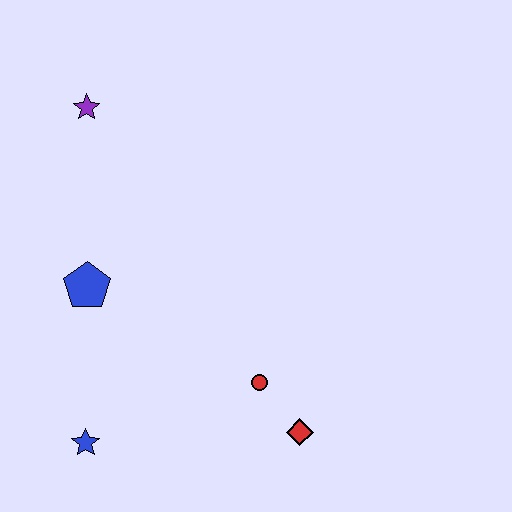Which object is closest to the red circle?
The red diamond is closest to the red circle.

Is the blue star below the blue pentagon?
Yes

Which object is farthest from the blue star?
The purple star is farthest from the blue star.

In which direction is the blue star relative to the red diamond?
The blue star is to the left of the red diamond.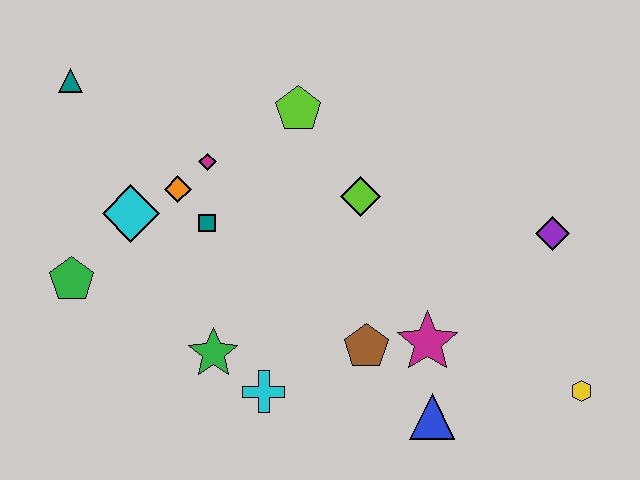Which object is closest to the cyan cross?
The green star is closest to the cyan cross.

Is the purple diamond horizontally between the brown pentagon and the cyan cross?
No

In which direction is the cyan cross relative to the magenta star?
The cyan cross is to the left of the magenta star.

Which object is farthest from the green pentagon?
The yellow hexagon is farthest from the green pentagon.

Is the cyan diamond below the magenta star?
No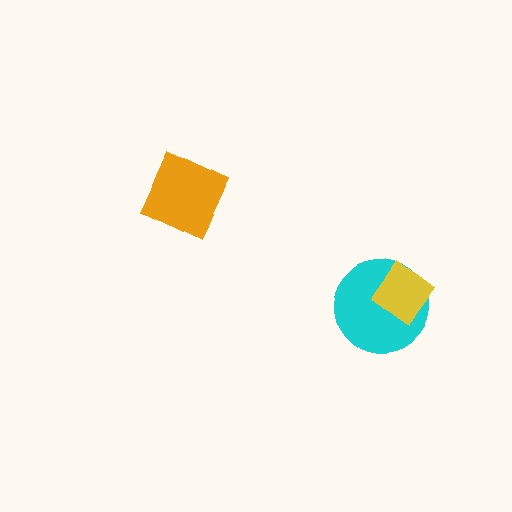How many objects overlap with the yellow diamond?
1 object overlaps with the yellow diamond.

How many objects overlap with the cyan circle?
1 object overlaps with the cyan circle.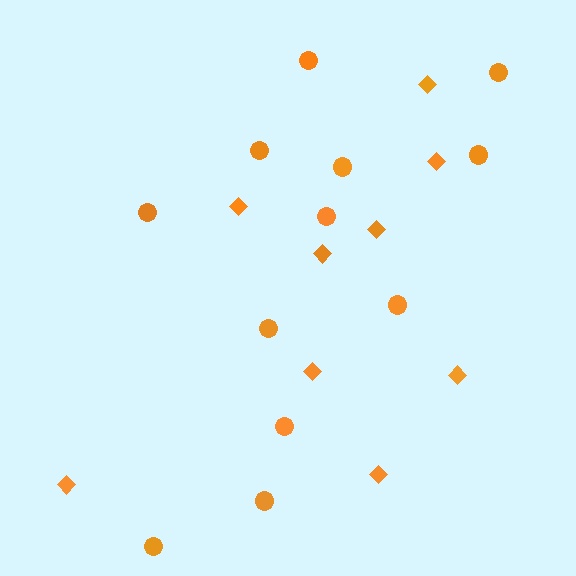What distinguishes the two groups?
There are 2 groups: one group of circles (12) and one group of diamonds (9).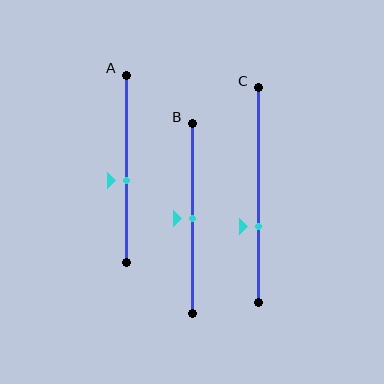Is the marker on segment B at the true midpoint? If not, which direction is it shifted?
Yes, the marker on segment B is at the true midpoint.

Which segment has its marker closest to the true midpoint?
Segment B has its marker closest to the true midpoint.